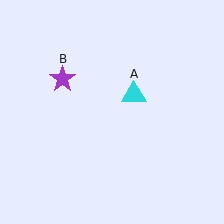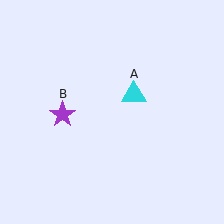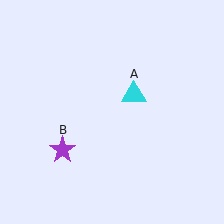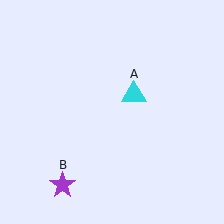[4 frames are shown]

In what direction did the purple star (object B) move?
The purple star (object B) moved down.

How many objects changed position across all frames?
1 object changed position: purple star (object B).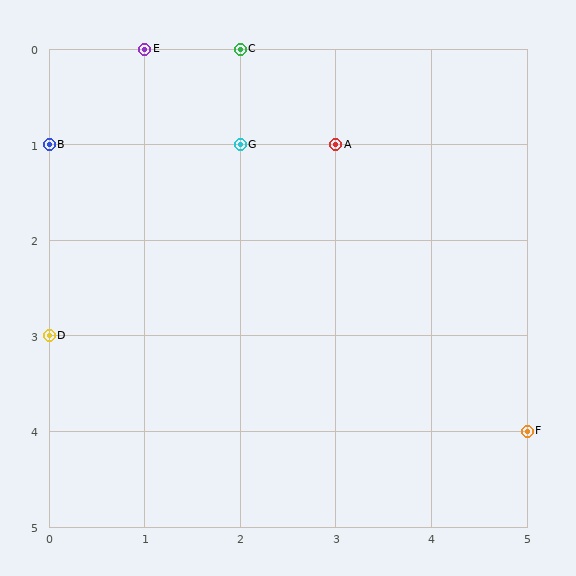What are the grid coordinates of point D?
Point D is at grid coordinates (0, 3).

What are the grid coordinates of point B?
Point B is at grid coordinates (0, 1).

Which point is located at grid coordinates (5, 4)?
Point F is at (5, 4).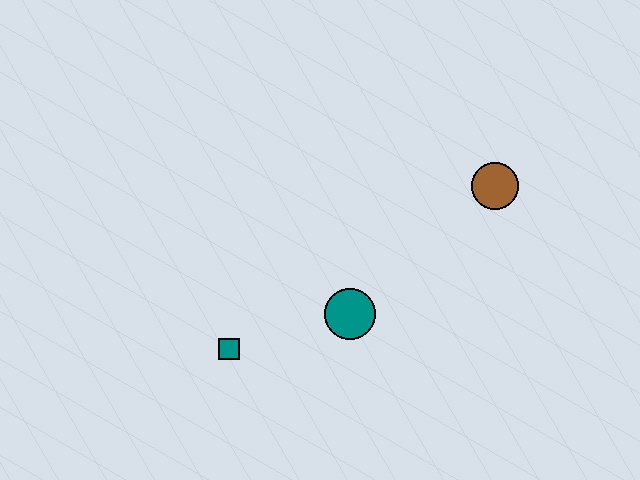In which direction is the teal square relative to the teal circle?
The teal square is to the left of the teal circle.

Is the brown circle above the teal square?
Yes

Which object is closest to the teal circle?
The teal square is closest to the teal circle.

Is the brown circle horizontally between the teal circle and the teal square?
No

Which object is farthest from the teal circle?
The brown circle is farthest from the teal circle.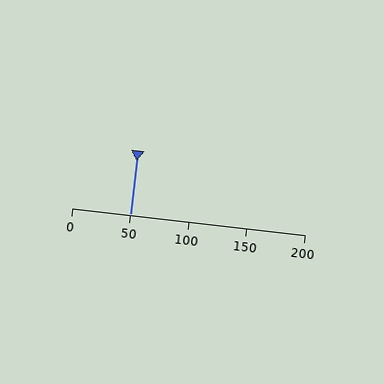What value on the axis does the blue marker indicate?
The marker indicates approximately 50.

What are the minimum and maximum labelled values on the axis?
The axis runs from 0 to 200.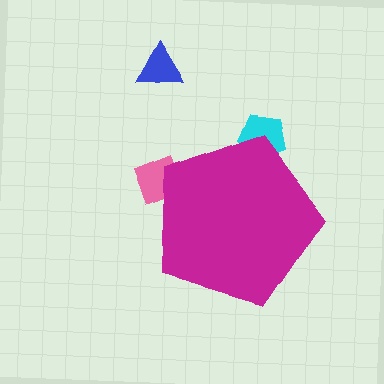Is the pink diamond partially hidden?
Yes, the pink diamond is partially hidden behind the magenta pentagon.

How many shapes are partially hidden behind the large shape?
2 shapes are partially hidden.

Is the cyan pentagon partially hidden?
Yes, the cyan pentagon is partially hidden behind the magenta pentagon.